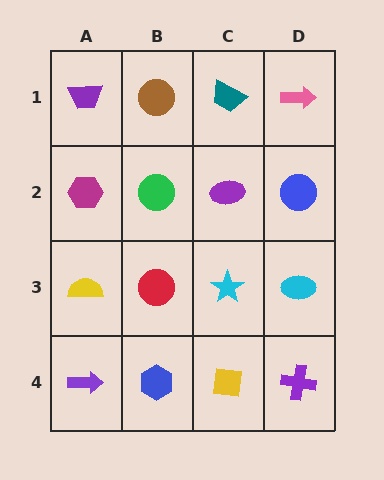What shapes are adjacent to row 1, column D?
A blue circle (row 2, column D), a teal trapezoid (row 1, column C).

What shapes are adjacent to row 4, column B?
A red circle (row 3, column B), a purple arrow (row 4, column A), a yellow square (row 4, column C).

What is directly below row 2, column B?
A red circle.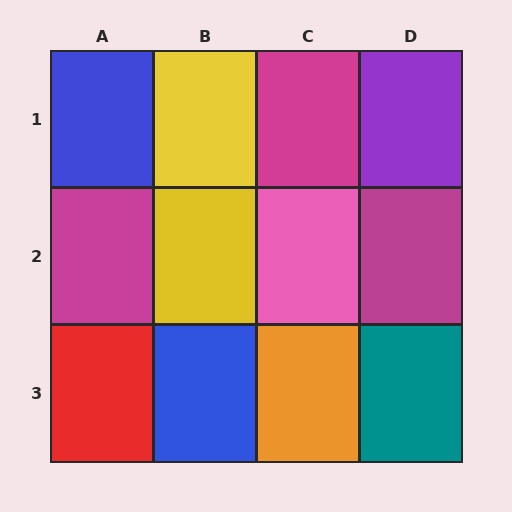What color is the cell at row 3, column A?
Red.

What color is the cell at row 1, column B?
Yellow.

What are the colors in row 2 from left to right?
Magenta, yellow, pink, magenta.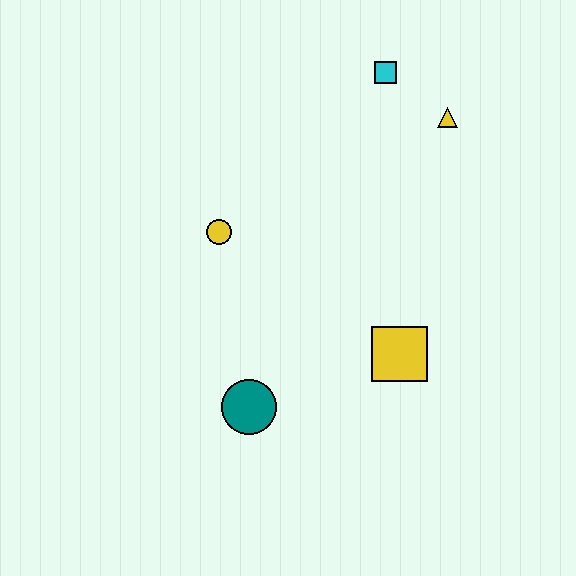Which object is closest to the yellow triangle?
The cyan square is closest to the yellow triangle.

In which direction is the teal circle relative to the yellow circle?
The teal circle is below the yellow circle.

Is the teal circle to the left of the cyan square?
Yes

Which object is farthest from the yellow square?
The cyan square is farthest from the yellow square.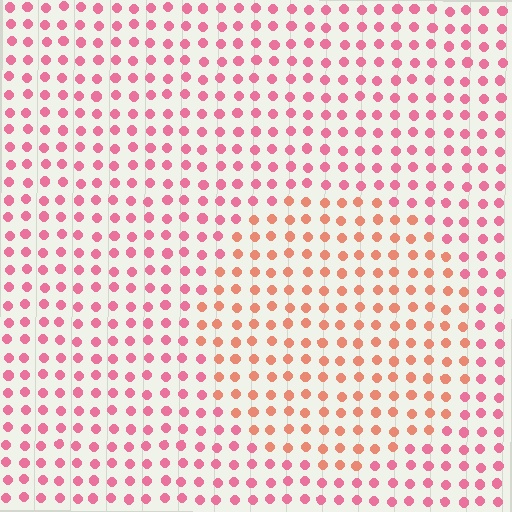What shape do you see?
I see a circle.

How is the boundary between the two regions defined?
The boundary is defined purely by a slight shift in hue (about 32 degrees). Spacing, size, and orientation are identical on both sides.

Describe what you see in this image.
The image is filled with small pink elements in a uniform arrangement. A circle-shaped region is visible where the elements are tinted to a slightly different hue, forming a subtle color boundary.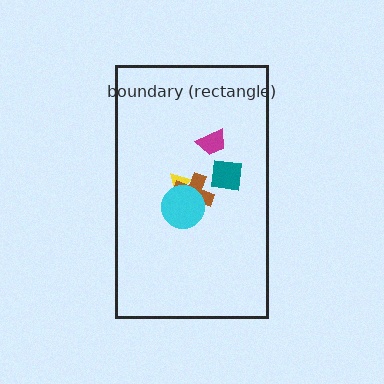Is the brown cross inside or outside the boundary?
Inside.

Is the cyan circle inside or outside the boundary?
Inside.